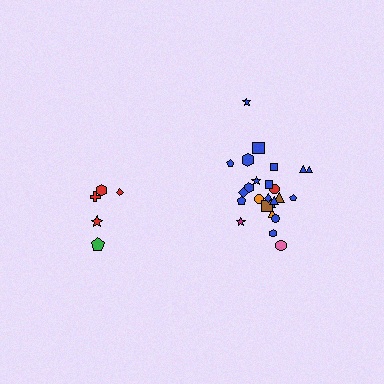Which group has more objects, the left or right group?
The right group.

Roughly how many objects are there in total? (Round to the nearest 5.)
Roughly 30 objects in total.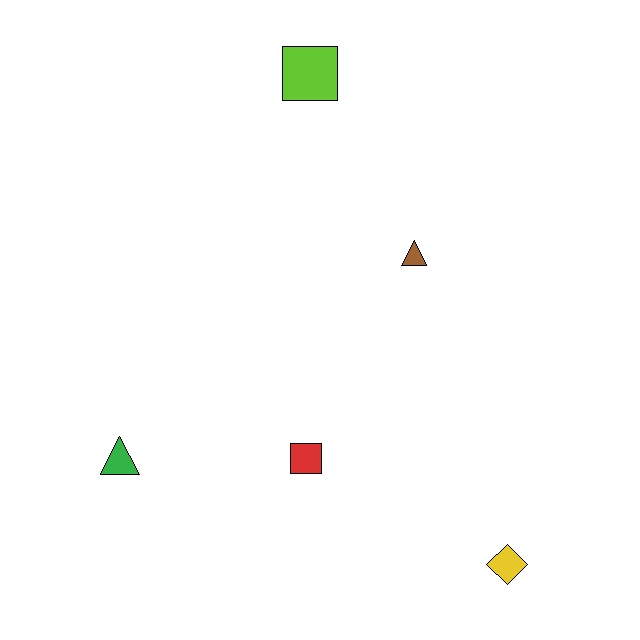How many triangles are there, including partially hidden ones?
There are 2 triangles.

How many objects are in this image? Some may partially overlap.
There are 5 objects.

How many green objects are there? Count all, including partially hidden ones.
There is 1 green object.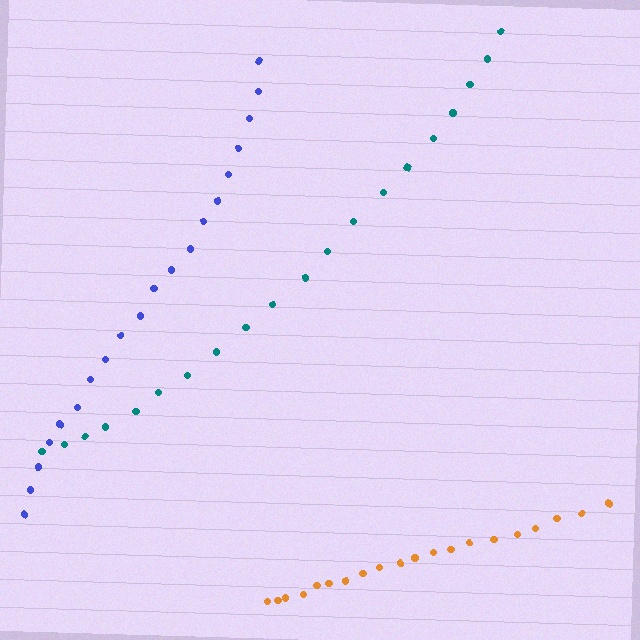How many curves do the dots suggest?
There are 3 distinct paths.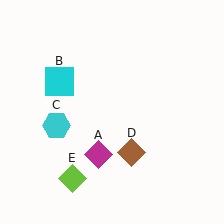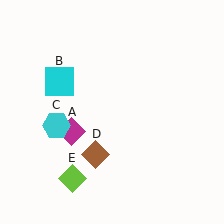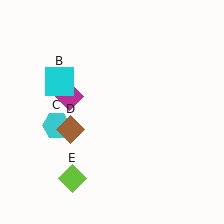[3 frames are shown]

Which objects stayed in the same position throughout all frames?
Cyan square (object B) and cyan hexagon (object C) and lime diamond (object E) remained stationary.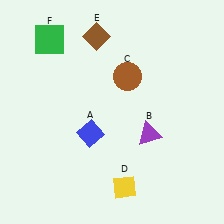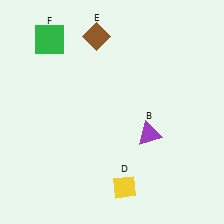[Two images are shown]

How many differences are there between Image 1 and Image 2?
There are 2 differences between the two images.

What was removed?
The brown circle (C), the blue diamond (A) were removed in Image 2.